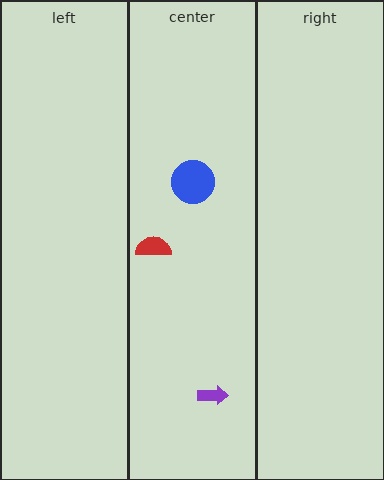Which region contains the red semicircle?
The center region.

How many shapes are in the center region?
3.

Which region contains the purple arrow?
The center region.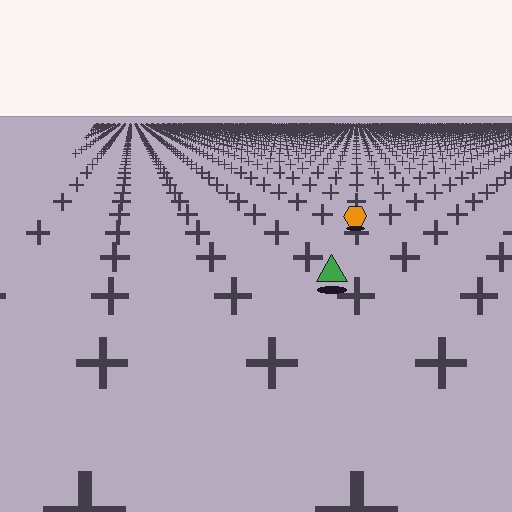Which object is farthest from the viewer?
The orange hexagon is farthest from the viewer. It appears smaller and the ground texture around it is denser.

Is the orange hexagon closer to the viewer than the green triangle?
No. The green triangle is closer — you can tell from the texture gradient: the ground texture is coarser near it.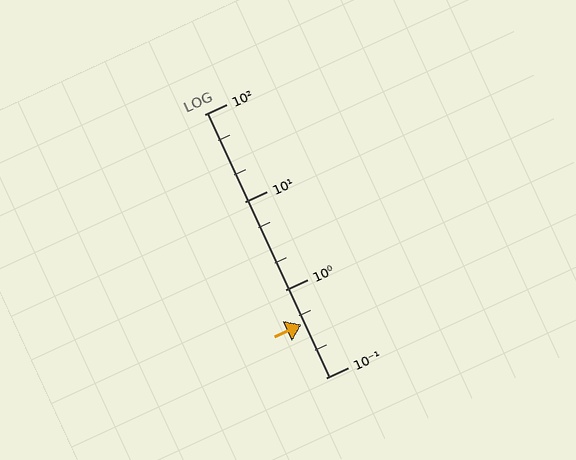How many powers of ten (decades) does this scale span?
The scale spans 3 decades, from 0.1 to 100.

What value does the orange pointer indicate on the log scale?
The pointer indicates approximately 0.4.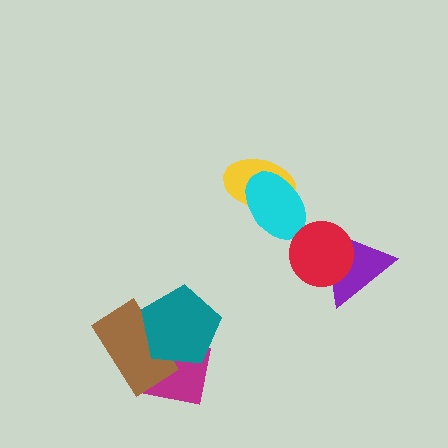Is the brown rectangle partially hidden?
Yes, it is partially covered by another shape.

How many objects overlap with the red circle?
1 object overlaps with the red circle.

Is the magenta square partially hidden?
Yes, it is partially covered by another shape.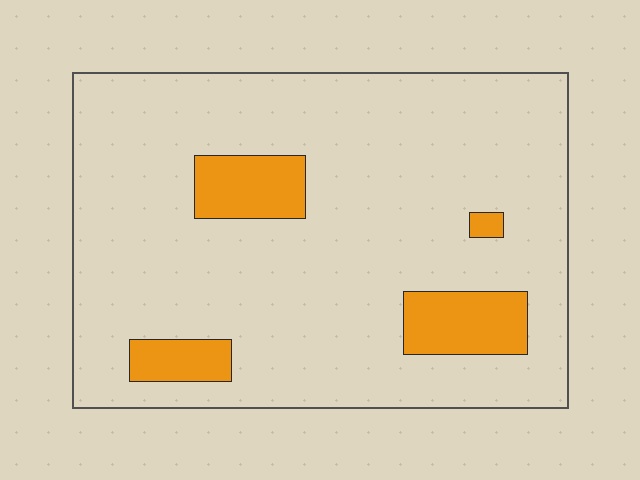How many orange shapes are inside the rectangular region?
4.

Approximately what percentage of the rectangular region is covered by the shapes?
Approximately 10%.